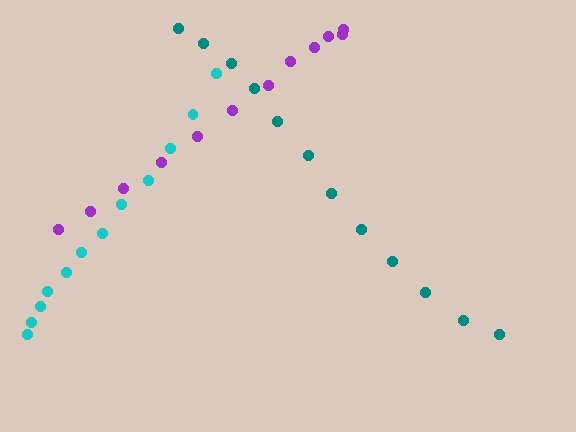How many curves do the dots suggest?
There are 3 distinct paths.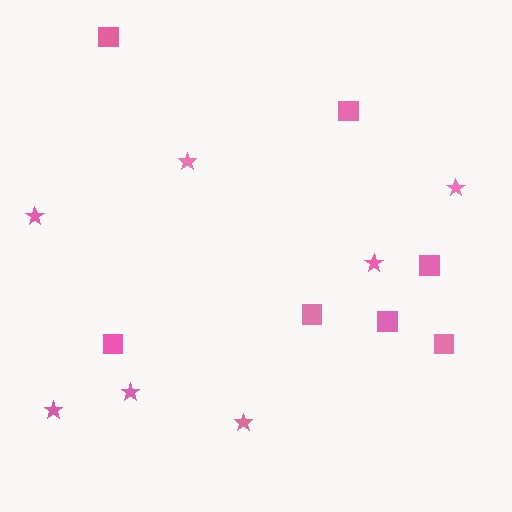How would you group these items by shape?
There are 2 groups: one group of squares (7) and one group of stars (7).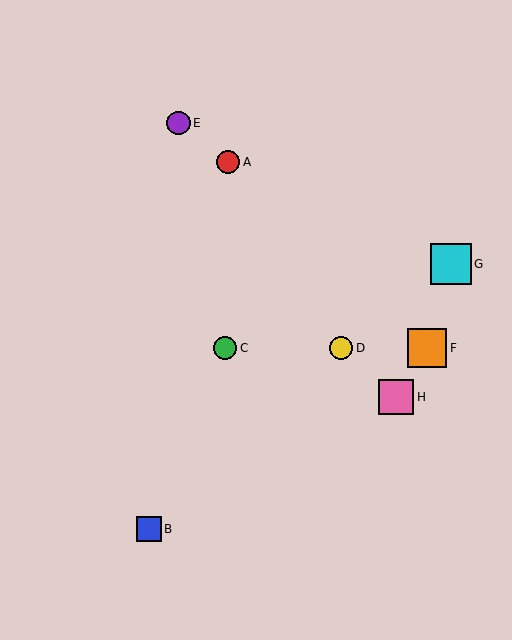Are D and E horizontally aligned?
No, D is at y≈348 and E is at y≈123.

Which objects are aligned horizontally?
Objects C, D, F are aligned horizontally.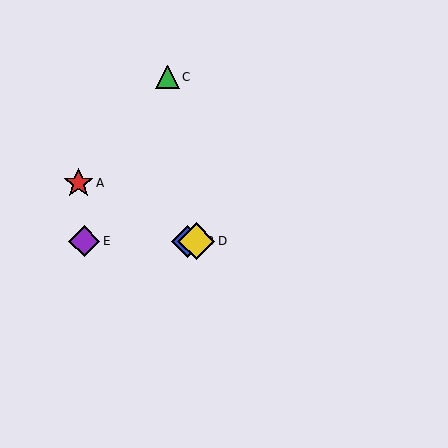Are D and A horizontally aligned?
No, D is at y≈241 and A is at y≈183.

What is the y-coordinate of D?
Object D is at y≈241.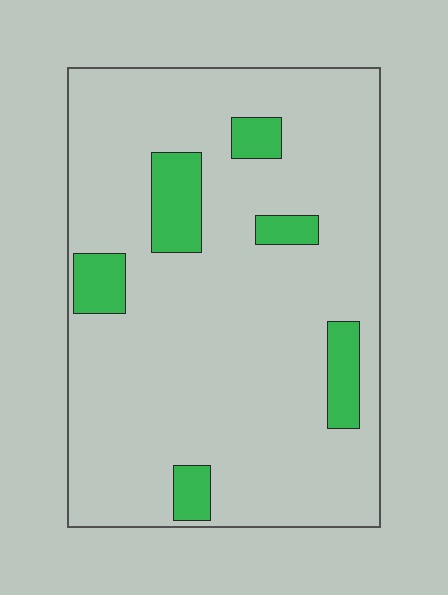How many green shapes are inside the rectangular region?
6.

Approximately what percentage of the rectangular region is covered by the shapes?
Approximately 15%.